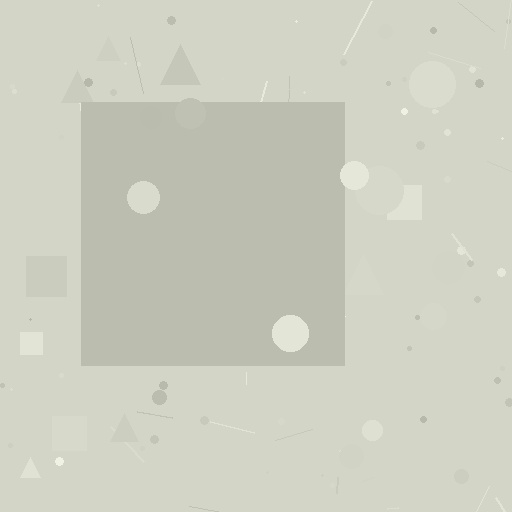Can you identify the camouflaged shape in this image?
The camouflaged shape is a square.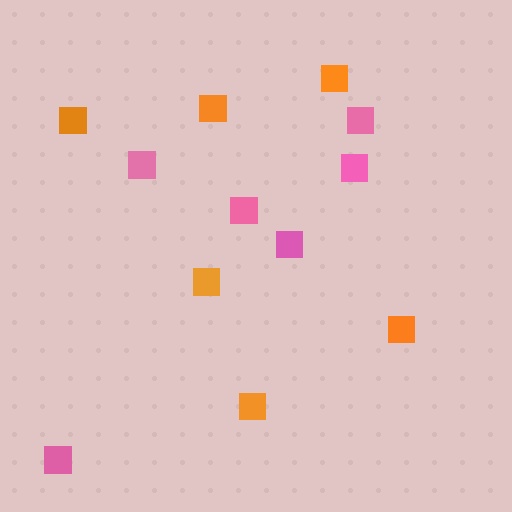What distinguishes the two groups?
There are 2 groups: one group of pink squares (6) and one group of orange squares (6).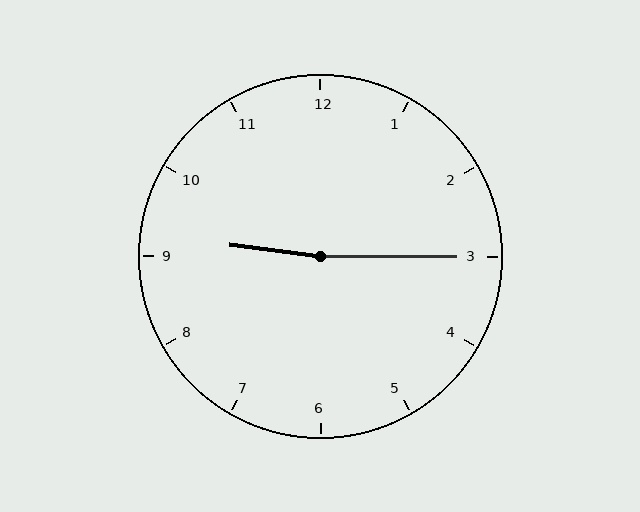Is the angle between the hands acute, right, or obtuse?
It is obtuse.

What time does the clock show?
9:15.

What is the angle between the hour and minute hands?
Approximately 172 degrees.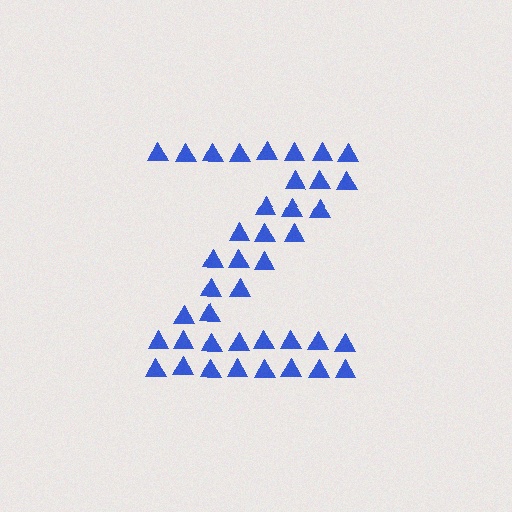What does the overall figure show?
The overall figure shows the letter Z.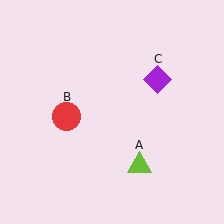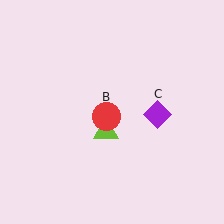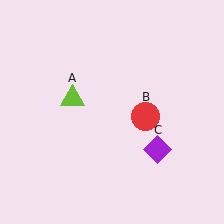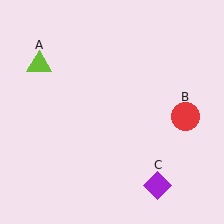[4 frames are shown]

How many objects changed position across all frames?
3 objects changed position: lime triangle (object A), red circle (object B), purple diamond (object C).